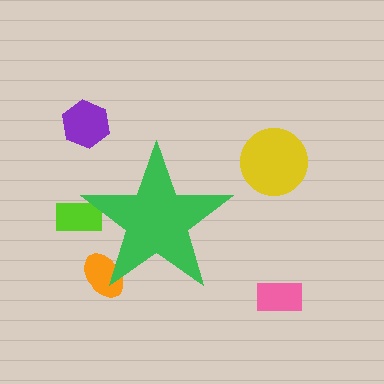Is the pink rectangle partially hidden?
No, the pink rectangle is fully visible.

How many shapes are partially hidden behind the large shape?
2 shapes are partially hidden.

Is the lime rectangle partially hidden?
Yes, the lime rectangle is partially hidden behind the green star.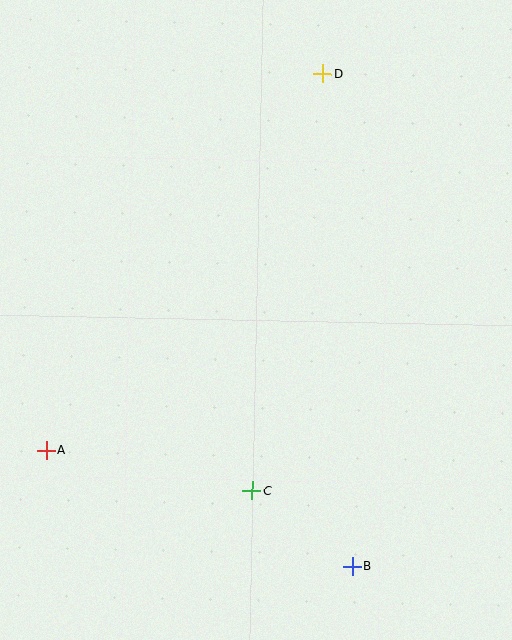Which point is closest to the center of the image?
Point C at (252, 491) is closest to the center.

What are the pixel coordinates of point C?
Point C is at (252, 491).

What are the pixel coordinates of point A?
Point A is at (47, 450).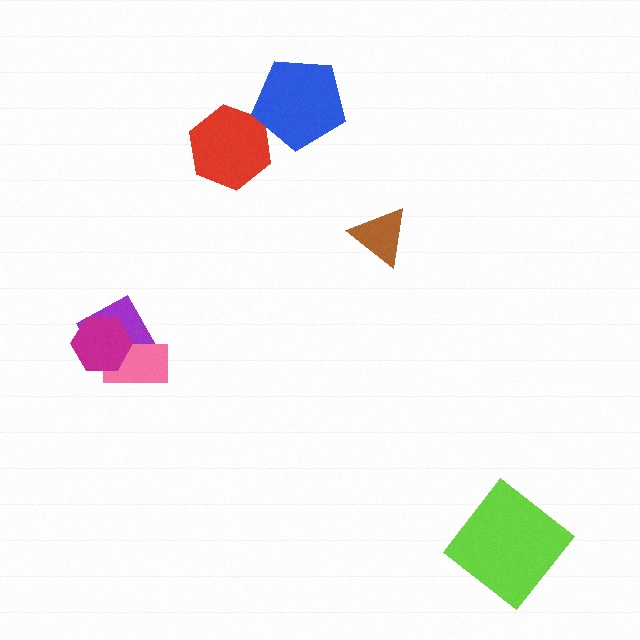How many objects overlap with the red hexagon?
1 object overlaps with the red hexagon.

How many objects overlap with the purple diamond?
2 objects overlap with the purple diamond.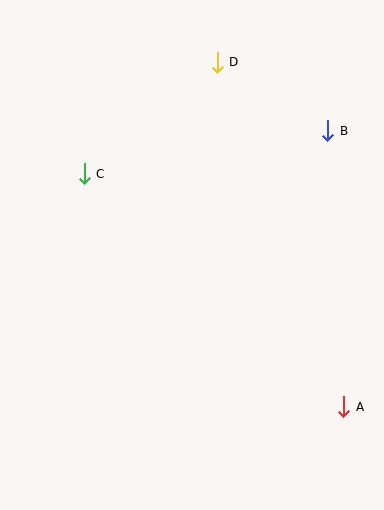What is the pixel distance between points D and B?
The distance between D and B is 130 pixels.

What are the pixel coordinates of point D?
Point D is at (217, 62).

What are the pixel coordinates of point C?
Point C is at (84, 174).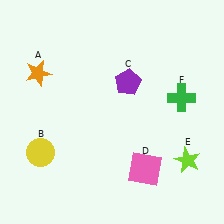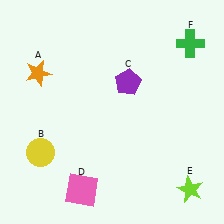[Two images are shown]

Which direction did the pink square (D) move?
The pink square (D) moved left.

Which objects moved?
The objects that moved are: the pink square (D), the lime star (E), the green cross (F).